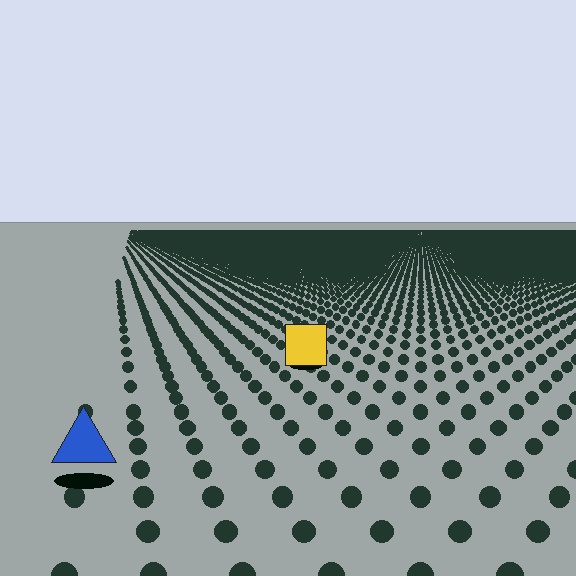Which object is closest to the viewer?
The blue triangle is closest. The texture marks near it are larger and more spread out.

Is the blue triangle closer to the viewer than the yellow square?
Yes. The blue triangle is closer — you can tell from the texture gradient: the ground texture is coarser near it.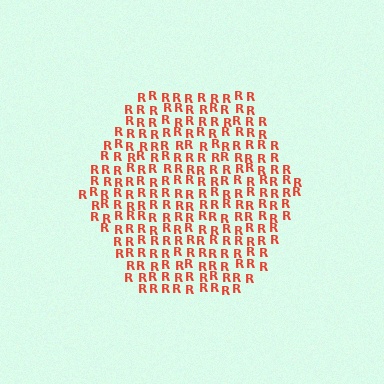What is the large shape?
The large shape is a hexagon.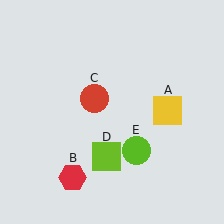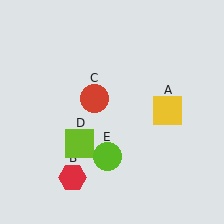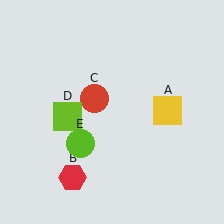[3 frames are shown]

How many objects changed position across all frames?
2 objects changed position: lime square (object D), lime circle (object E).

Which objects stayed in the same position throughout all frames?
Yellow square (object A) and red hexagon (object B) and red circle (object C) remained stationary.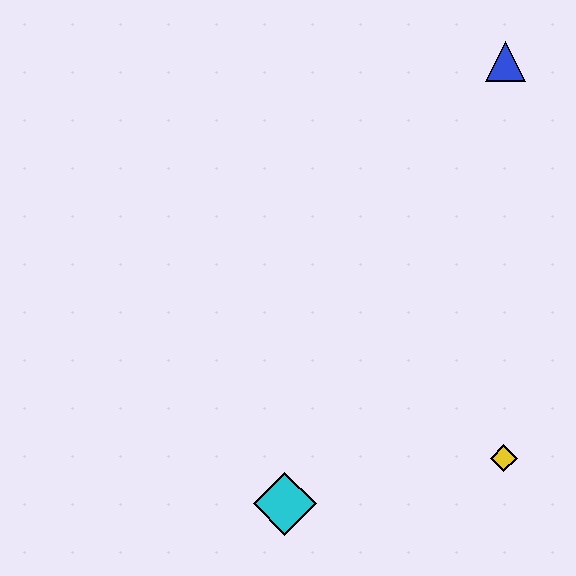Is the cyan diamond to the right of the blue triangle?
No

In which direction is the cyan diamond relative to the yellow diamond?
The cyan diamond is to the left of the yellow diamond.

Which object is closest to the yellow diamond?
The cyan diamond is closest to the yellow diamond.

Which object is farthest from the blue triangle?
The cyan diamond is farthest from the blue triangle.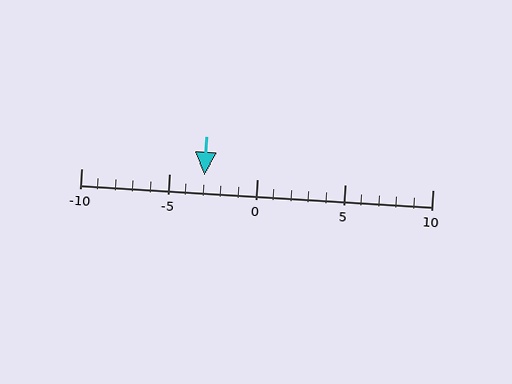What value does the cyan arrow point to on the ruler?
The cyan arrow points to approximately -3.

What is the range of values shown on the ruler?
The ruler shows values from -10 to 10.